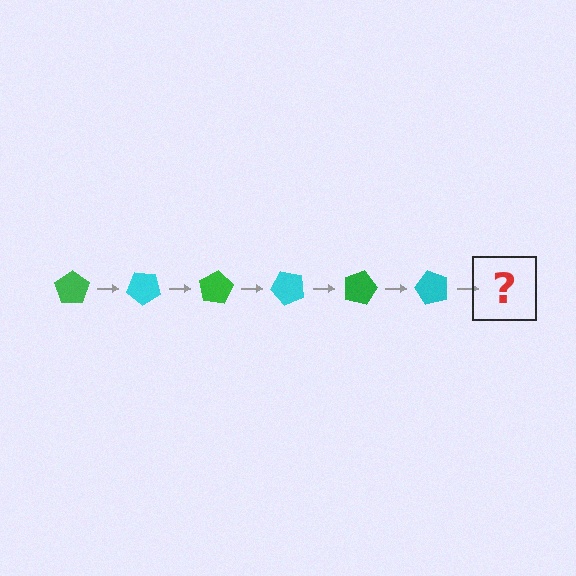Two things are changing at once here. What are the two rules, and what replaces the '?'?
The two rules are that it rotates 40 degrees each step and the color cycles through green and cyan. The '?' should be a green pentagon, rotated 240 degrees from the start.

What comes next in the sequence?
The next element should be a green pentagon, rotated 240 degrees from the start.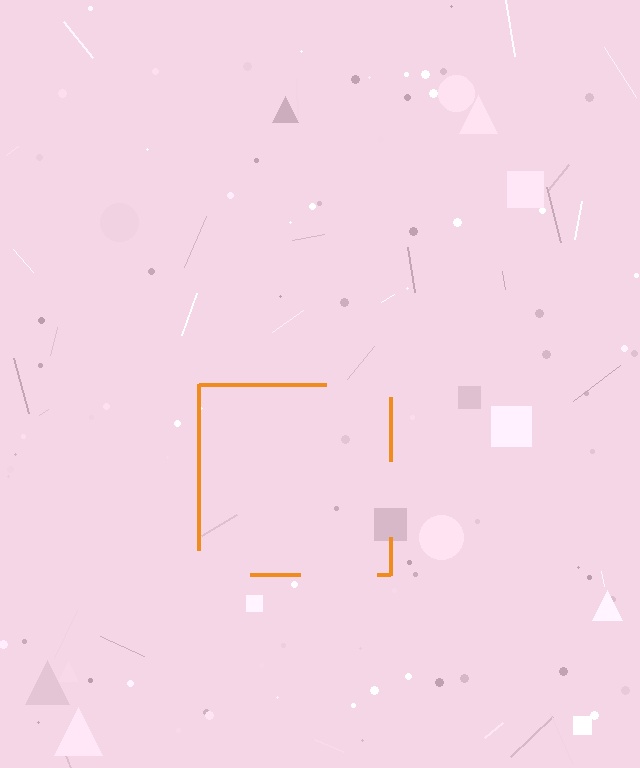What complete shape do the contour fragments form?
The contour fragments form a square.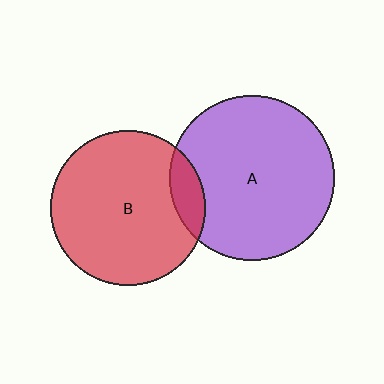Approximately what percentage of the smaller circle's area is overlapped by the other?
Approximately 10%.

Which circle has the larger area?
Circle A (purple).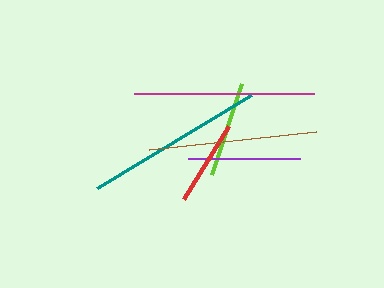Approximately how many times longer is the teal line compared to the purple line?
The teal line is approximately 1.6 times the length of the purple line.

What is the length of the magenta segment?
The magenta segment is approximately 180 pixels long.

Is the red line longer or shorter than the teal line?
The teal line is longer than the red line.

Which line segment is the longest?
The magenta line is the longest at approximately 180 pixels.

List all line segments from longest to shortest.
From longest to shortest: magenta, teal, brown, purple, lime, red.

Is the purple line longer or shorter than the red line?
The purple line is longer than the red line.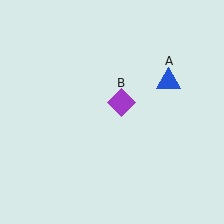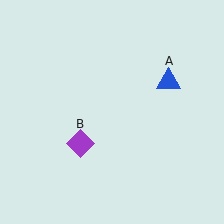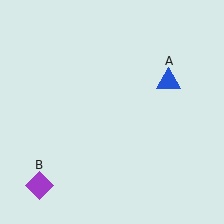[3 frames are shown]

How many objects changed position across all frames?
1 object changed position: purple diamond (object B).